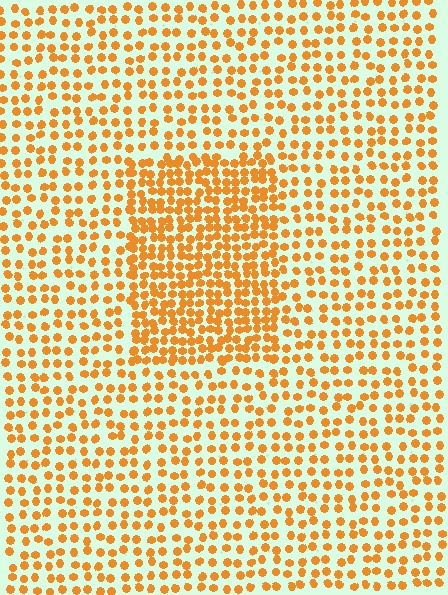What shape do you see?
I see a rectangle.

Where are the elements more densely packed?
The elements are more densely packed inside the rectangle boundary.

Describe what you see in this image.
The image contains small orange elements arranged at two different densities. A rectangle-shaped region is visible where the elements are more densely packed than the surrounding area.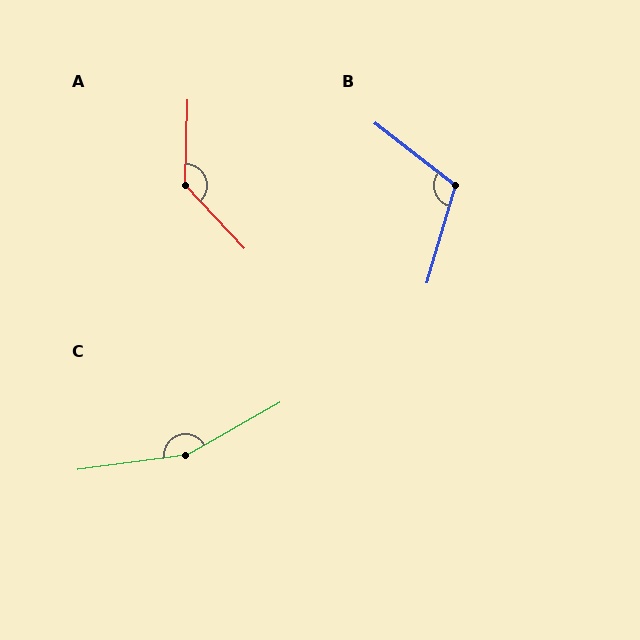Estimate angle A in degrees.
Approximately 135 degrees.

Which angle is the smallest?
B, at approximately 111 degrees.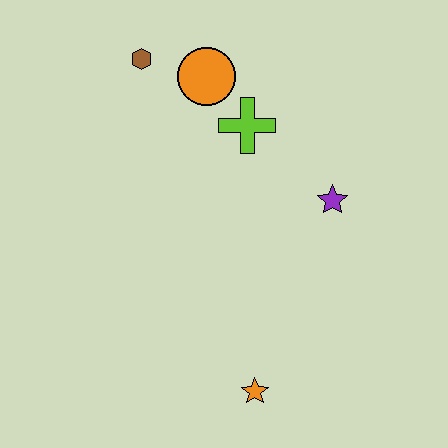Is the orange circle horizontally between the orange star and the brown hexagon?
Yes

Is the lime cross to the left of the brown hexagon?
No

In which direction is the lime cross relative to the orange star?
The lime cross is above the orange star.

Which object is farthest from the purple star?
The brown hexagon is farthest from the purple star.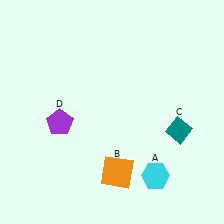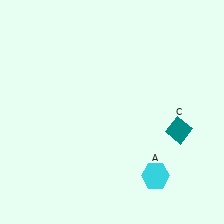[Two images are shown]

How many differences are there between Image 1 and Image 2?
There are 2 differences between the two images.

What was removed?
The purple pentagon (D), the orange square (B) were removed in Image 2.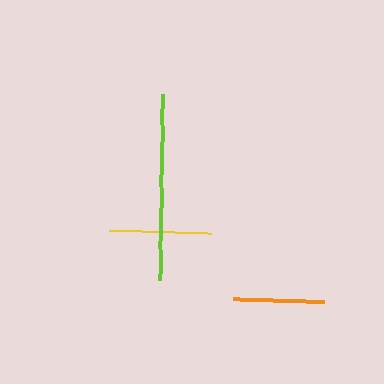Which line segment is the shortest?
The orange line is the shortest at approximately 91 pixels.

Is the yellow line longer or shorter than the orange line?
The yellow line is longer than the orange line.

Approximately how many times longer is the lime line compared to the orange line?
The lime line is approximately 2.0 times the length of the orange line.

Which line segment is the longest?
The lime line is the longest at approximately 186 pixels.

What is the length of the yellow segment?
The yellow segment is approximately 102 pixels long.